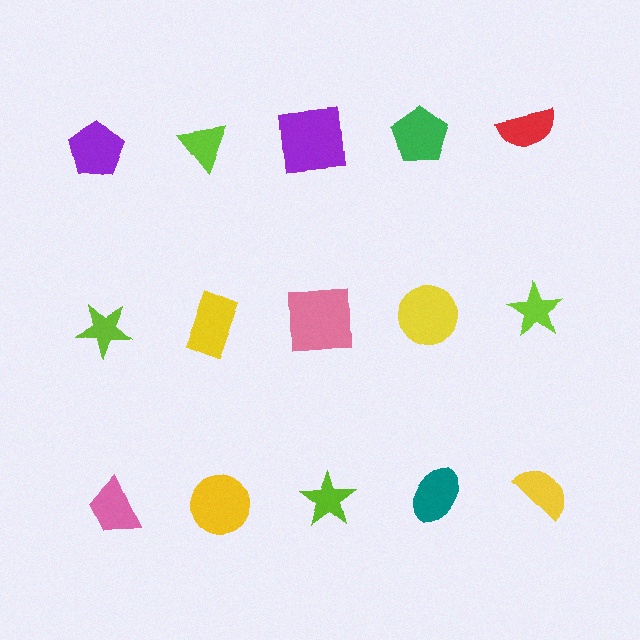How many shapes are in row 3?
5 shapes.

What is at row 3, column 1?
A pink trapezoid.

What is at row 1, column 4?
A green pentagon.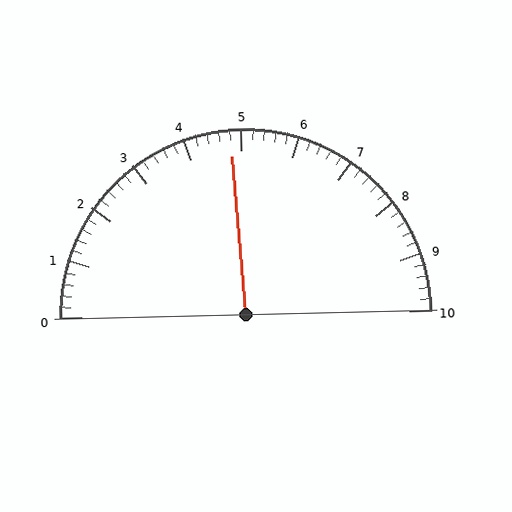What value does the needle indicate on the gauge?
The needle indicates approximately 4.8.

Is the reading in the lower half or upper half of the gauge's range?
The reading is in the lower half of the range (0 to 10).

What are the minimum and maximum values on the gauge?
The gauge ranges from 0 to 10.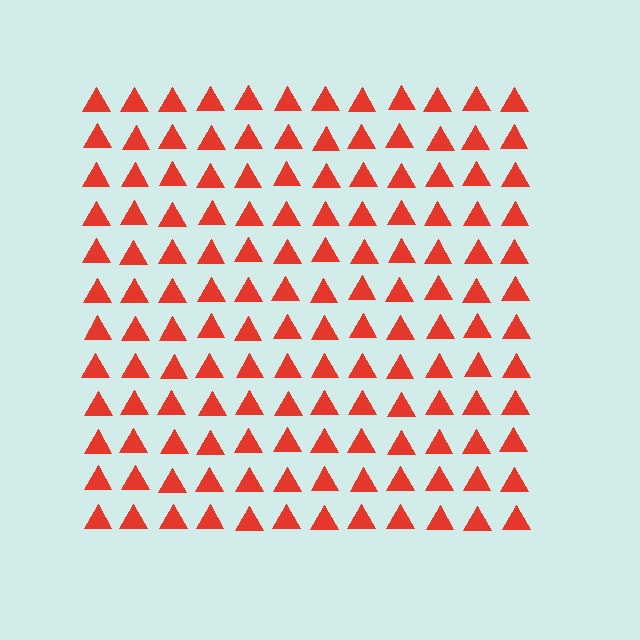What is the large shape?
The large shape is a square.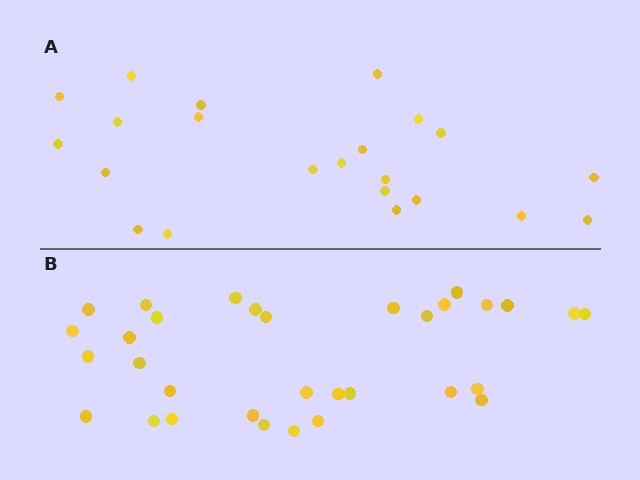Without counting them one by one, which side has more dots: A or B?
Region B (the bottom region) has more dots.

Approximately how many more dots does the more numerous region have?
Region B has roughly 10 or so more dots than region A.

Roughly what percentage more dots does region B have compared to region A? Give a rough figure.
About 45% more.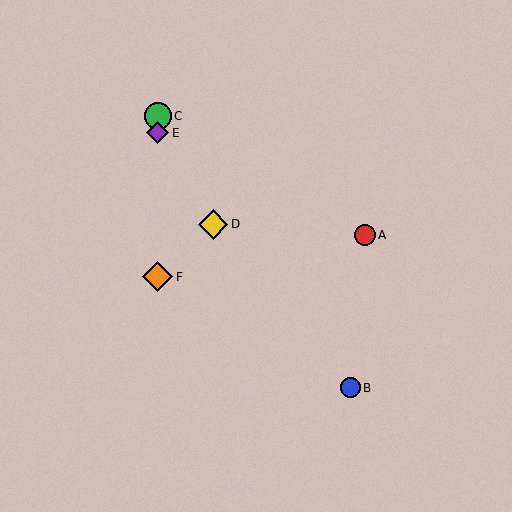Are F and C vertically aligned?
Yes, both are at x≈158.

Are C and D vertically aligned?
No, C is at x≈158 and D is at x≈213.